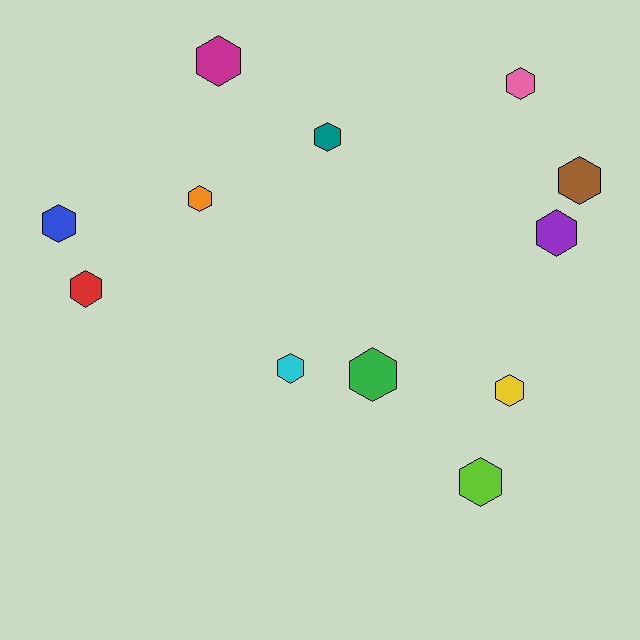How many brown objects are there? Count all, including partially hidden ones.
There is 1 brown object.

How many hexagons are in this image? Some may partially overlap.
There are 12 hexagons.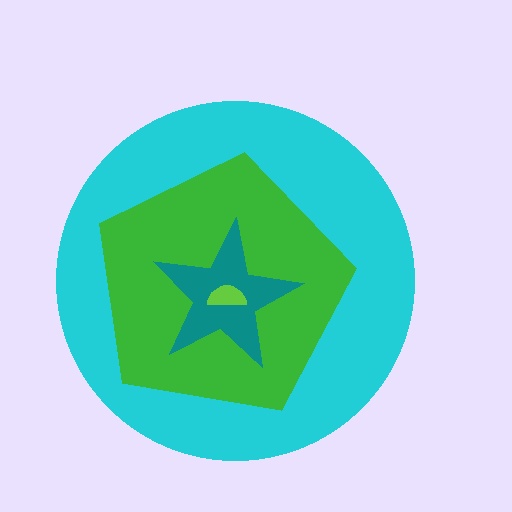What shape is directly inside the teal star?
The lime semicircle.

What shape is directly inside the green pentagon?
The teal star.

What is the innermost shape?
The lime semicircle.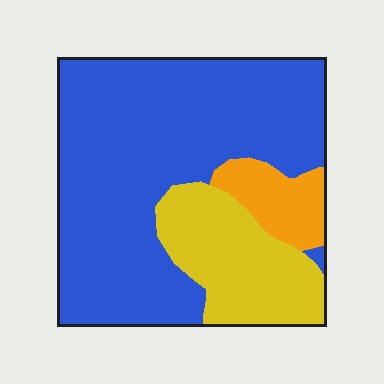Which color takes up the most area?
Blue, at roughly 70%.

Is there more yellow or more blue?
Blue.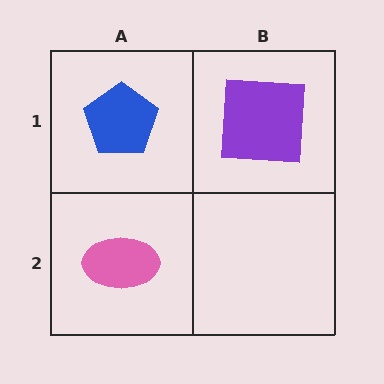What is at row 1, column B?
A purple square.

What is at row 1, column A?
A blue pentagon.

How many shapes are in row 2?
1 shape.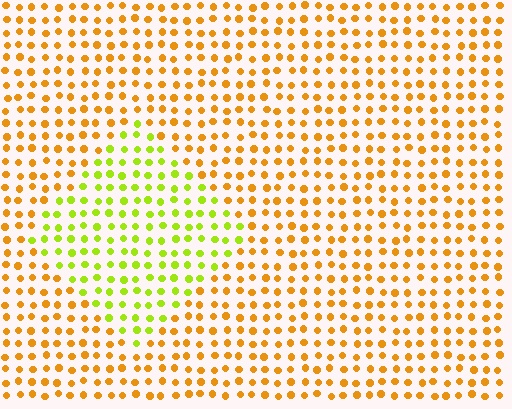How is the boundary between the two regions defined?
The boundary is defined purely by a slight shift in hue (about 45 degrees). Spacing, size, and orientation are identical on both sides.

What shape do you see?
I see a diamond.